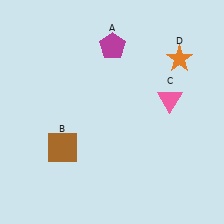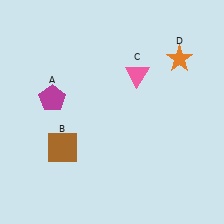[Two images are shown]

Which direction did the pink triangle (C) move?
The pink triangle (C) moved left.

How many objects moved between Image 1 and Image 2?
2 objects moved between the two images.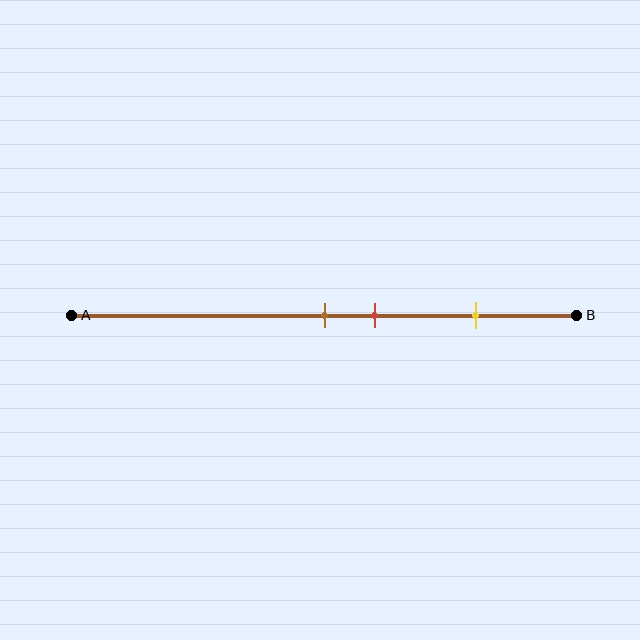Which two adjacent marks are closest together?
The brown and red marks are the closest adjacent pair.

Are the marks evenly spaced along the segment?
No, the marks are not evenly spaced.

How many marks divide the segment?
There are 3 marks dividing the segment.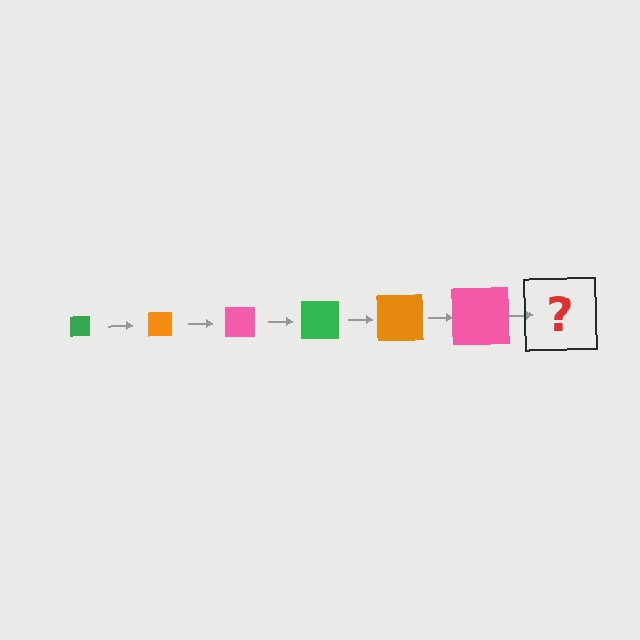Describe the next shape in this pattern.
It should be a green square, larger than the previous one.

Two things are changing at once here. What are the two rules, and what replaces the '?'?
The two rules are that the square grows larger each step and the color cycles through green, orange, and pink. The '?' should be a green square, larger than the previous one.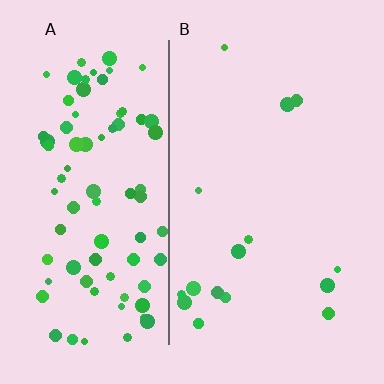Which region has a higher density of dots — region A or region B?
A (the left).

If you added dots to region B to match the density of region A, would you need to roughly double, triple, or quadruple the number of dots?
Approximately quadruple.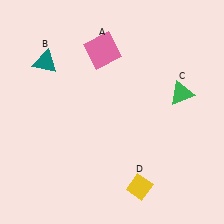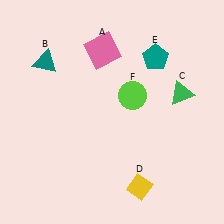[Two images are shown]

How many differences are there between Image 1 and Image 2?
There are 2 differences between the two images.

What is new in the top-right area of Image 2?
A teal pentagon (E) was added in the top-right area of Image 2.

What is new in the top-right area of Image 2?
A lime circle (F) was added in the top-right area of Image 2.